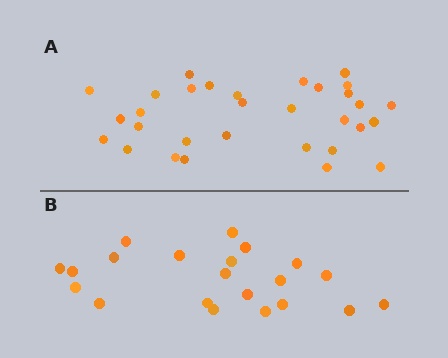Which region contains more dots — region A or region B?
Region A (the top region) has more dots.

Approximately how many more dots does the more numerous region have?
Region A has roughly 10 or so more dots than region B.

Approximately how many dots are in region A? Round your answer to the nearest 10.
About 30 dots. (The exact count is 31, which rounds to 30.)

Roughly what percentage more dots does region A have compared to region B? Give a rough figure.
About 50% more.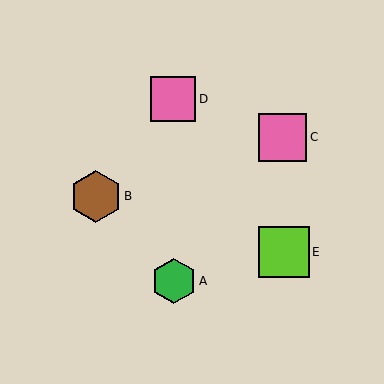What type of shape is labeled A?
Shape A is a green hexagon.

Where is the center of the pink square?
The center of the pink square is at (283, 137).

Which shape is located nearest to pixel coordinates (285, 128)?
The pink square (labeled C) at (283, 137) is nearest to that location.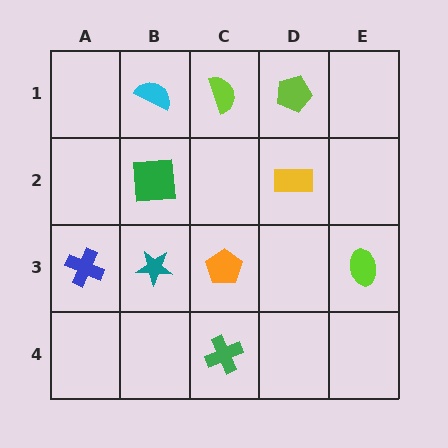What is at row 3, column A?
A blue cross.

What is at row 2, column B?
A green square.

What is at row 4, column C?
A green cross.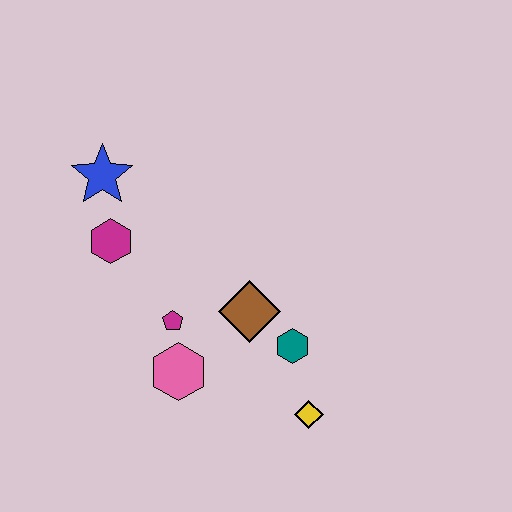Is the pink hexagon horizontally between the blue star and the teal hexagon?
Yes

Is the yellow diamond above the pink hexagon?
No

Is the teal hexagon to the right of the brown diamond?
Yes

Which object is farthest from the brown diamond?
The blue star is farthest from the brown diamond.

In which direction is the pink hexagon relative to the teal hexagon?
The pink hexagon is to the left of the teal hexagon.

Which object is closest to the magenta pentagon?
The pink hexagon is closest to the magenta pentagon.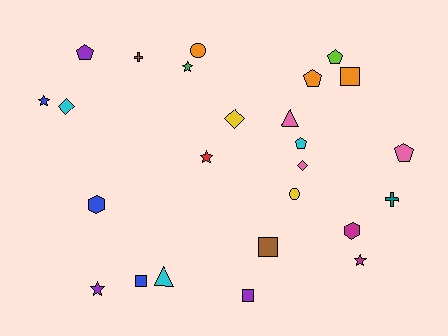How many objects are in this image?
There are 25 objects.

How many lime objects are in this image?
There is 1 lime object.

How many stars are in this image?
There are 5 stars.